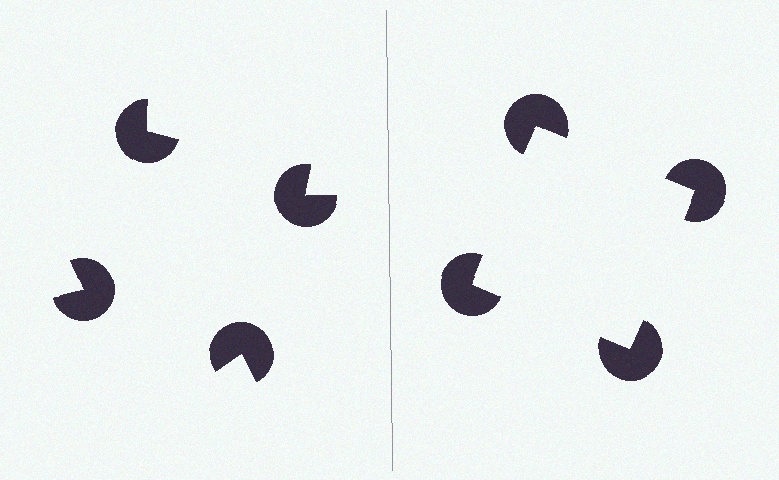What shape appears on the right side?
An illusory square.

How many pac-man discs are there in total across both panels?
8 — 4 on each side.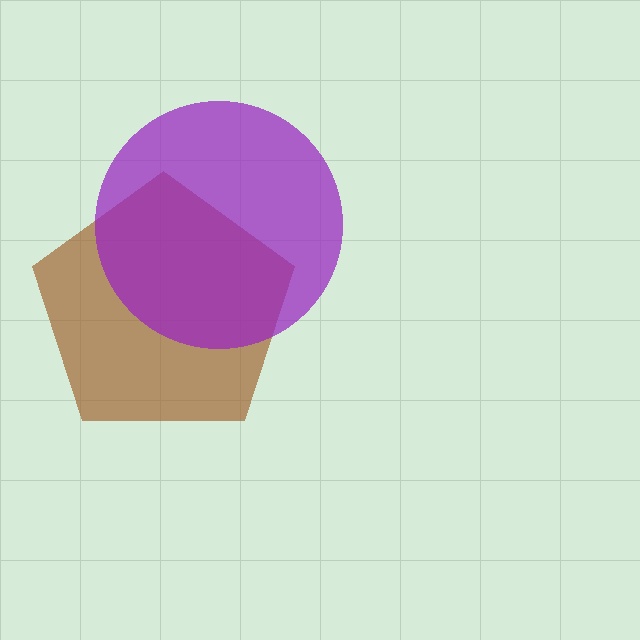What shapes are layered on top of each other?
The layered shapes are: a brown pentagon, a purple circle.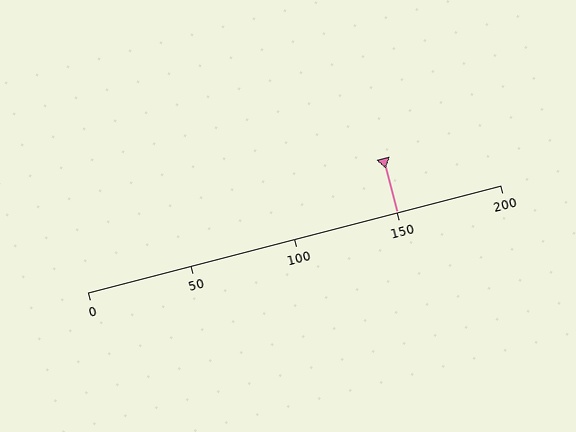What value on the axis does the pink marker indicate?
The marker indicates approximately 150.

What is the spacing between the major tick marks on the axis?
The major ticks are spaced 50 apart.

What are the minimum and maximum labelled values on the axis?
The axis runs from 0 to 200.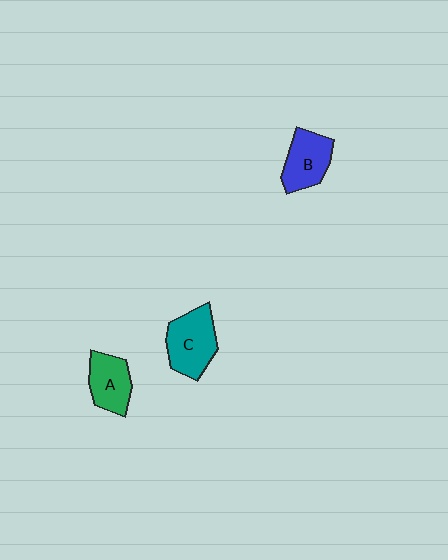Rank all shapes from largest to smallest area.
From largest to smallest: C (teal), B (blue), A (green).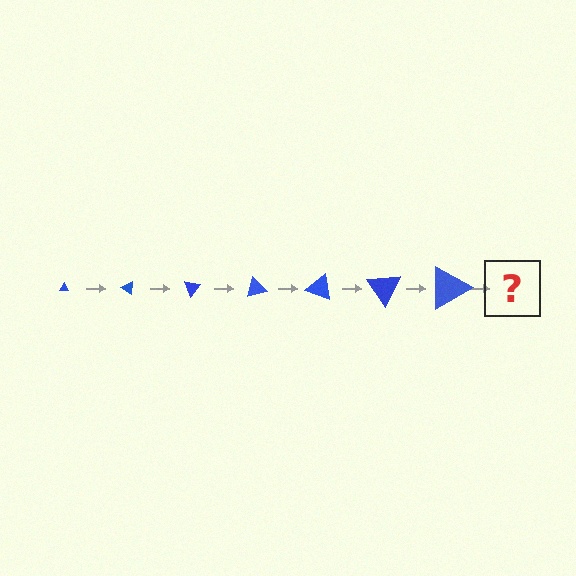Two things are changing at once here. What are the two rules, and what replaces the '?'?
The two rules are that the triangle grows larger each step and it rotates 35 degrees each step. The '?' should be a triangle, larger than the previous one and rotated 245 degrees from the start.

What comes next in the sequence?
The next element should be a triangle, larger than the previous one and rotated 245 degrees from the start.